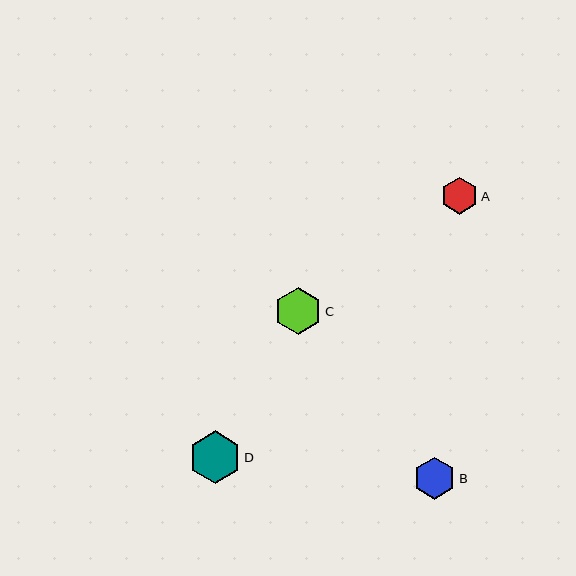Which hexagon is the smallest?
Hexagon A is the smallest with a size of approximately 37 pixels.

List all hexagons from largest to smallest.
From largest to smallest: D, C, B, A.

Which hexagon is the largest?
Hexagon D is the largest with a size of approximately 53 pixels.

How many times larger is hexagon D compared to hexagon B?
Hexagon D is approximately 1.3 times the size of hexagon B.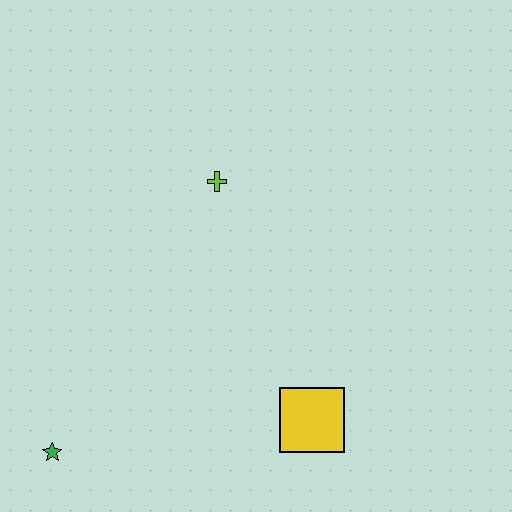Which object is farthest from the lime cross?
The green star is farthest from the lime cross.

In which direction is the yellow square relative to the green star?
The yellow square is to the right of the green star.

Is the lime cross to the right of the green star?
Yes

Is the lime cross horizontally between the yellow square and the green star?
Yes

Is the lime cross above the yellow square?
Yes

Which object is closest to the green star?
The yellow square is closest to the green star.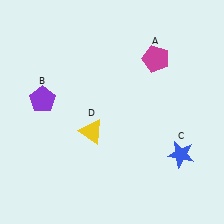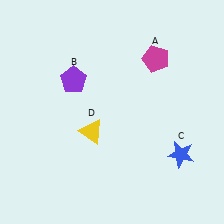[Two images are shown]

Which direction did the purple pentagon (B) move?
The purple pentagon (B) moved right.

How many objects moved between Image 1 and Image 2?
1 object moved between the two images.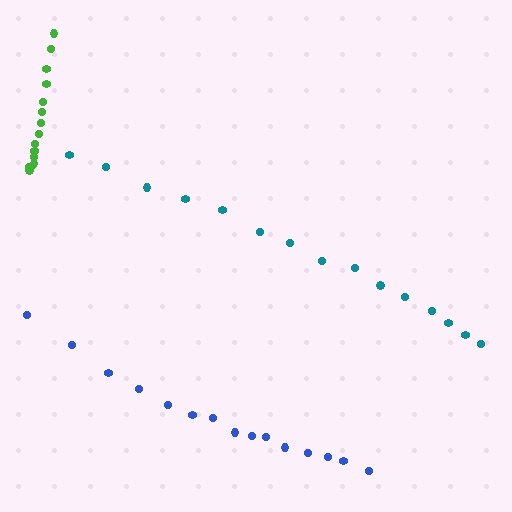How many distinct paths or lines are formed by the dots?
There are 3 distinct paths.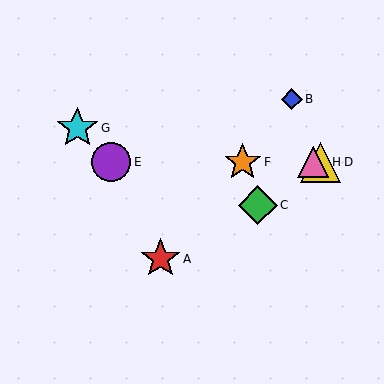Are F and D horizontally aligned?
Yes, both are at y≈162.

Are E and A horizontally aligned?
No, E is at y≈162 and A is at y≈259.